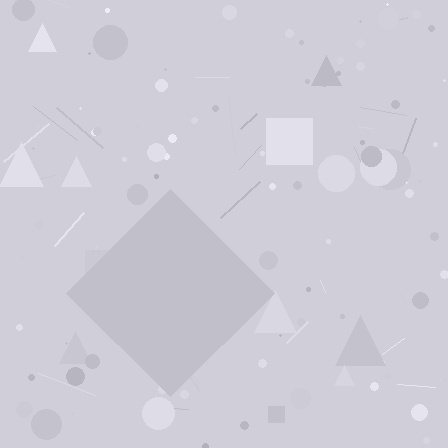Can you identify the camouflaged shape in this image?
The camouflaged shape is a diamond.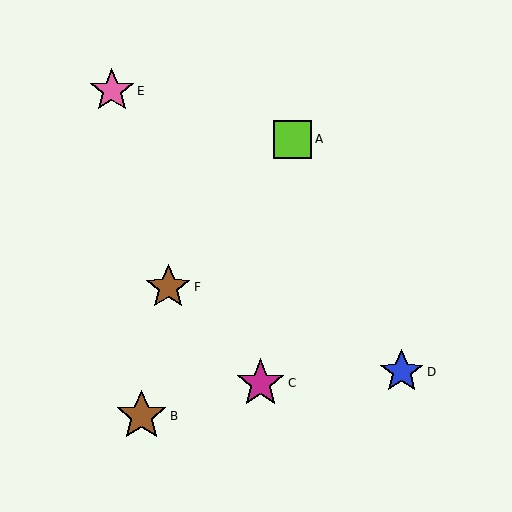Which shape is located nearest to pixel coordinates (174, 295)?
The brown star (labeled F) at (168, 287) is nearest to that location.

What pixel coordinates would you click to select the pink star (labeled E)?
Click at (112, 91) to select the pink star E.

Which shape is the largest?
The brown star (labeled B) is the largest.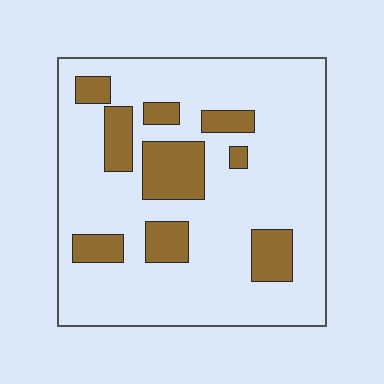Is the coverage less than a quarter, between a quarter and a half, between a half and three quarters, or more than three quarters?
Less than a quarter.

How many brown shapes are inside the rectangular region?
9.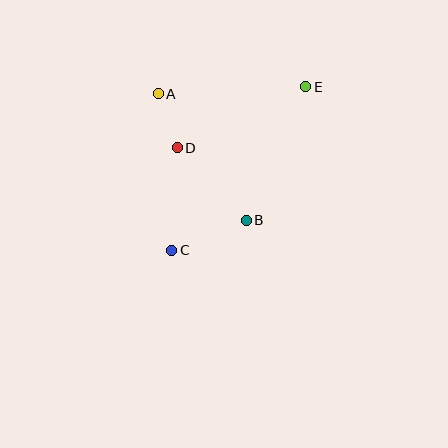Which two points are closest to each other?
Points A and D are closest to each other.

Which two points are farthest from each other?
Points C and E are farthest from each other.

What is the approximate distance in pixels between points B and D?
The distance between B and D is approximately 100 pixels.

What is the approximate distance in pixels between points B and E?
The distance between B and E is approximately 146 pixels.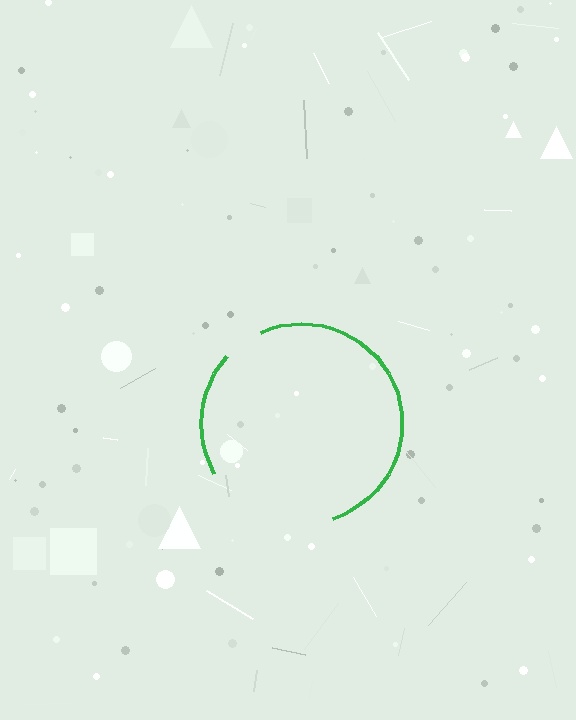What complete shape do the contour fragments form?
The contour fragments form a circle.